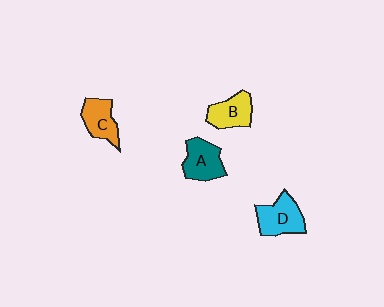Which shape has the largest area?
Shape D (cyan).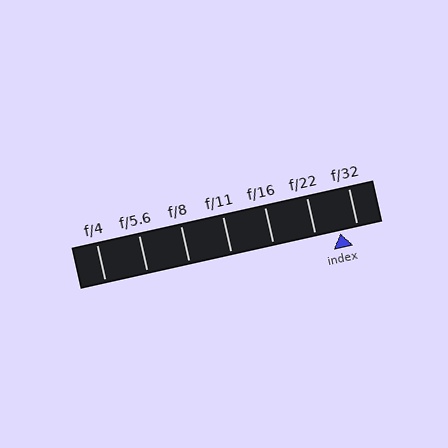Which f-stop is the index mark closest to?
The index mark is closest to f/32.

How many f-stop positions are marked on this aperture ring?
There are 7 f-stop positions marked.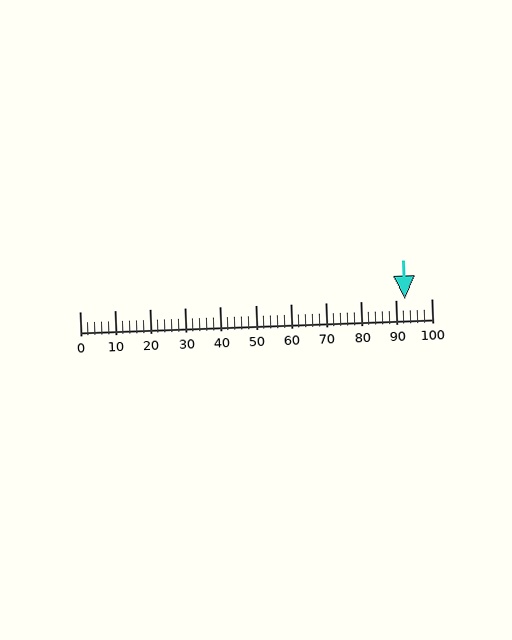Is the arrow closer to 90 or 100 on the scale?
The arrow is closer to 90.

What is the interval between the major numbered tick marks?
The major tick marks are spaced 10 units apart.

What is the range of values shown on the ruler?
The ruler shows values from 0 to 100.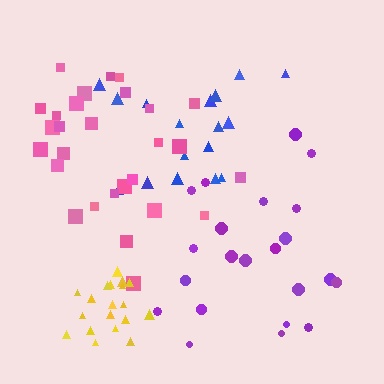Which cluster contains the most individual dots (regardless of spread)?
Pink (28).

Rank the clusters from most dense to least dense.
yellow, blue, pink, purple.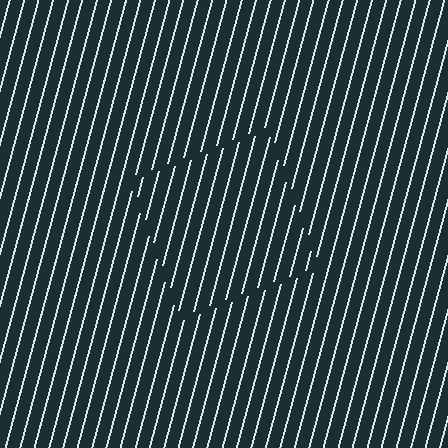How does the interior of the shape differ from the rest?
The interior of the shape contains the same grating, shifted by half a period — the contour is defined by the phase discontinuity where line-ends from the inner and outer gratings abut.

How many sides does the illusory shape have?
4 sides — the line-ends trace a square.